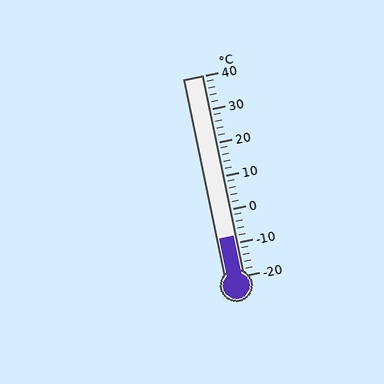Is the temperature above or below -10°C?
The temperature is above -10°C.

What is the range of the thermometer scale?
The thermometer scale ranges from -20°C to 40°C.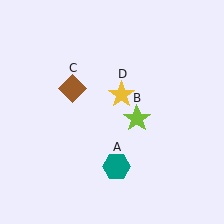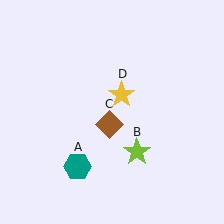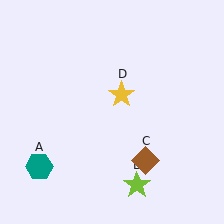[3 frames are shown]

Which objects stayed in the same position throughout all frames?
Yellow star (object D) remained stationary.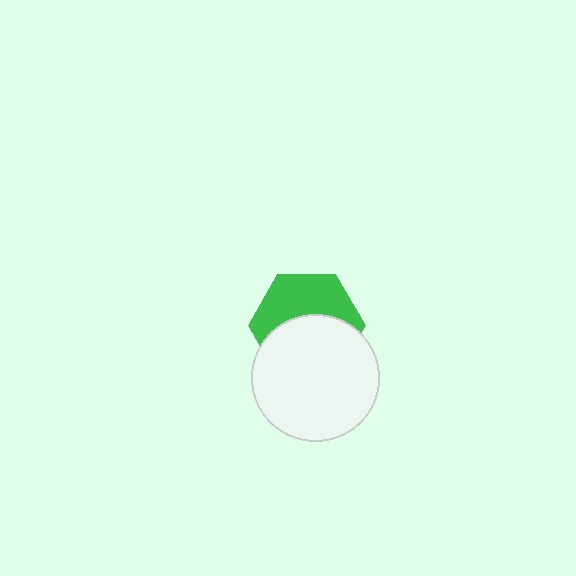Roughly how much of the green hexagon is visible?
About half of it is visible (roughly 47%).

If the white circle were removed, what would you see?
You would see the complete green hexagon.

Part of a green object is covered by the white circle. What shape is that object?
It is a hexagon.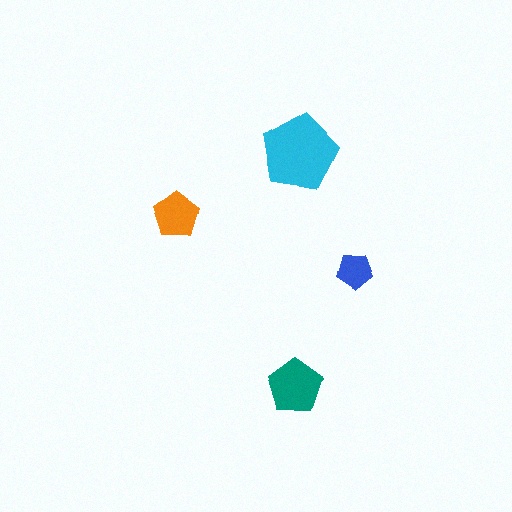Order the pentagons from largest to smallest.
the cyan one, the teal one, the orange one, the blue one.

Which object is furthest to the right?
The blue pentagon is rightmost.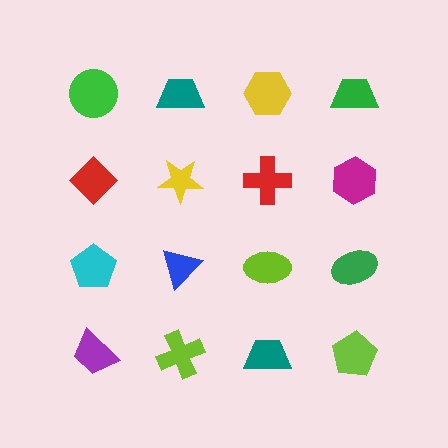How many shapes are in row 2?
4 shapes.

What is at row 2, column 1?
A red diamond.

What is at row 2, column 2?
A yellow star.